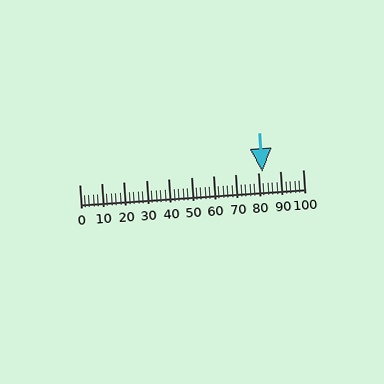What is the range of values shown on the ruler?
The ruler shows values from 0 to 100.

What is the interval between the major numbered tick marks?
The major tick marks are spaced 10 units apart.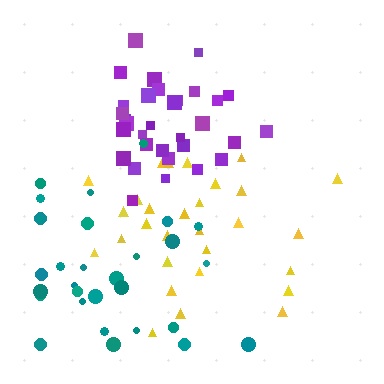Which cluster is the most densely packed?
Purple.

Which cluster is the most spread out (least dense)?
Teal.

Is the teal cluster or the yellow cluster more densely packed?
Yellow.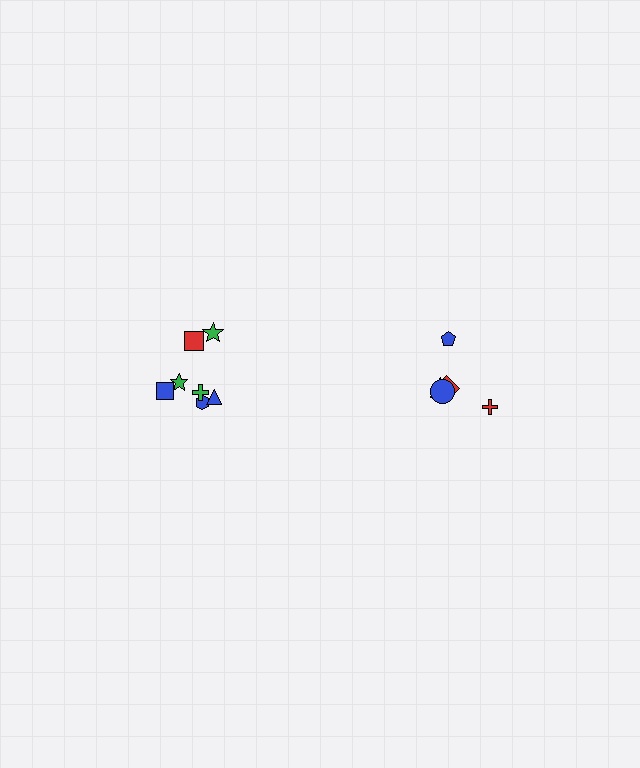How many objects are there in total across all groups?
There are 12 objects.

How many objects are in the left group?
There are 7 objects.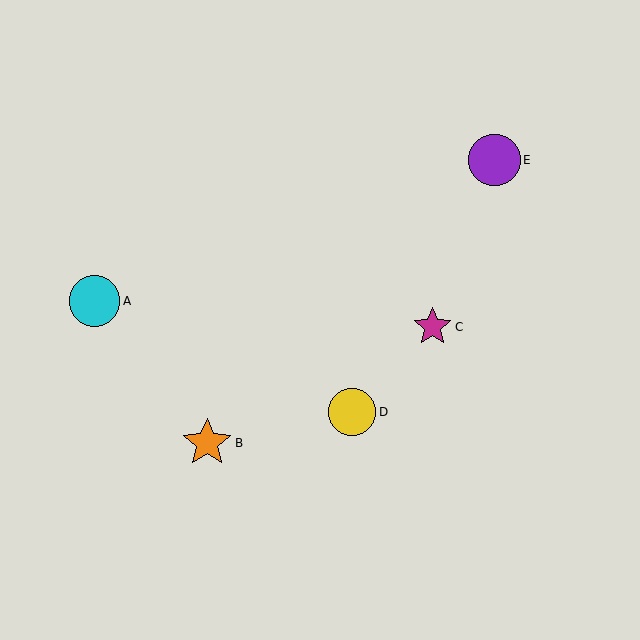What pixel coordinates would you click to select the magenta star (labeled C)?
Click at (433, 327) to select the magenta star C.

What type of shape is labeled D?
Shape D is a yellow circle.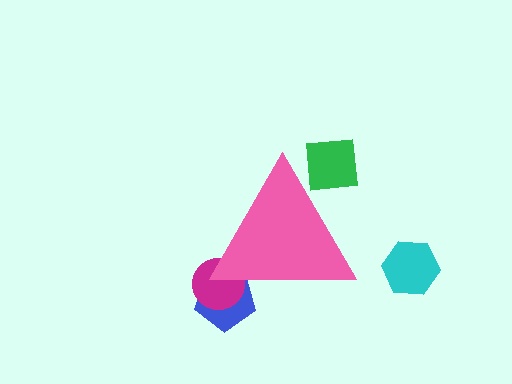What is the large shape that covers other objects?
A pink triangle.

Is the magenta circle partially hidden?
Yes, the magenta circle is partially hidden behind the pink triangle.